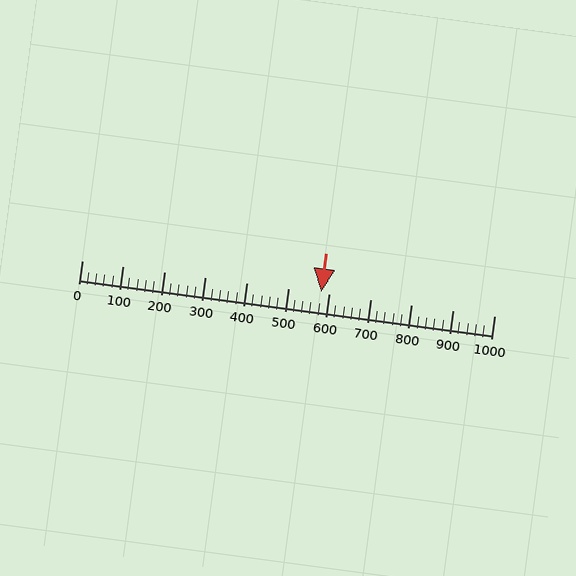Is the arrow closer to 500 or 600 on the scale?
The arrow is closer to 600.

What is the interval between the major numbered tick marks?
The major tick marks are spaced 100 units apart.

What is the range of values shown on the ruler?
The ruler shows values from 0 to 1000.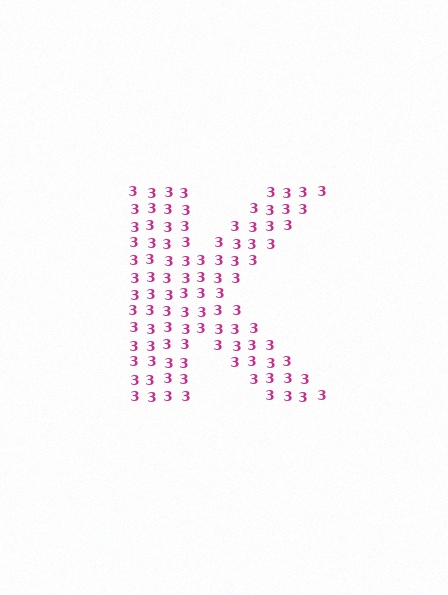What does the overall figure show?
The overall figure shows the letter K.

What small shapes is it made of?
It is made of small digit 3's.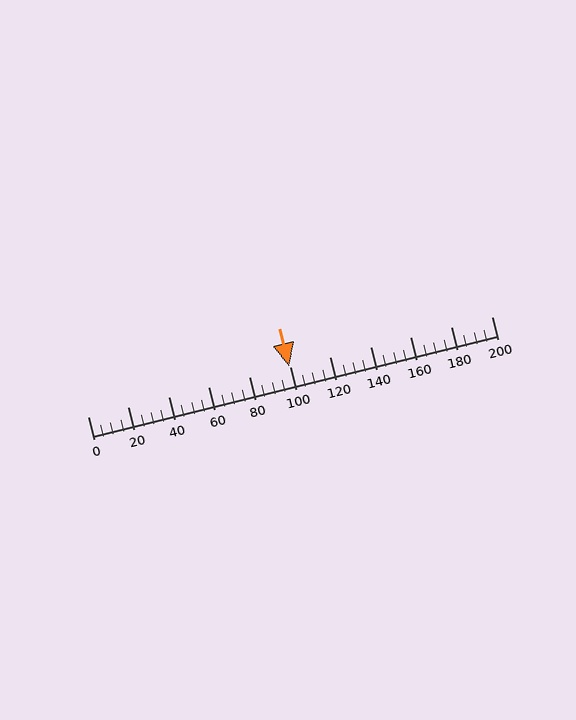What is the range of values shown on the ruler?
The ruler shows values from 0 to 200.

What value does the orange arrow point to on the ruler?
The orange arrow points to approximately 100.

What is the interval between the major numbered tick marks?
The major tick marks are spaced 20 units apart.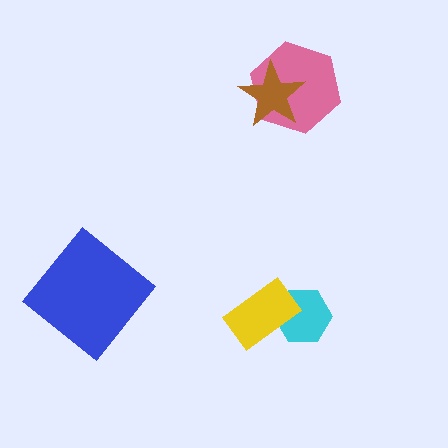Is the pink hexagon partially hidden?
Yes, it is partially covered by another shape.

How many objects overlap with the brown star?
1 object overlaps with the brown star.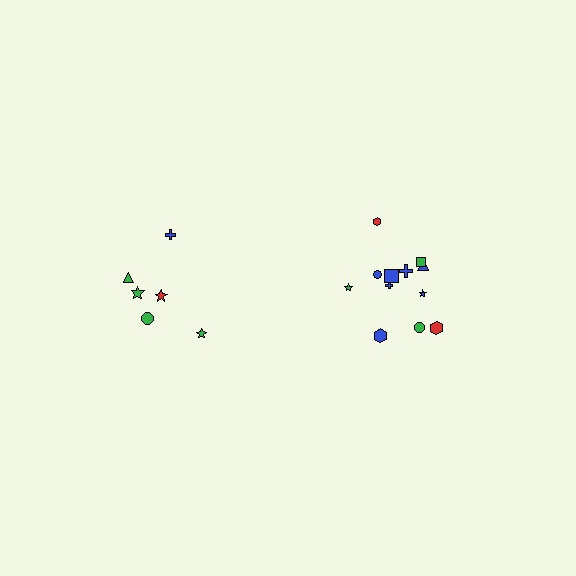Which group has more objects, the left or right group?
The right group.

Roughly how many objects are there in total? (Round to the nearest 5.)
Roughly 20 objects in total.